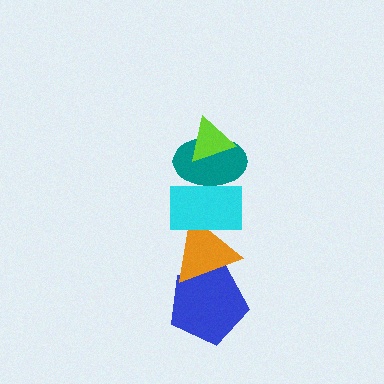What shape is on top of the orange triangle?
The cyan rectangle is on top of the orange triangle.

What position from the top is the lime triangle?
The lime triangle is 1st from the top.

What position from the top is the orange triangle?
The orange triangle is 4th from the top.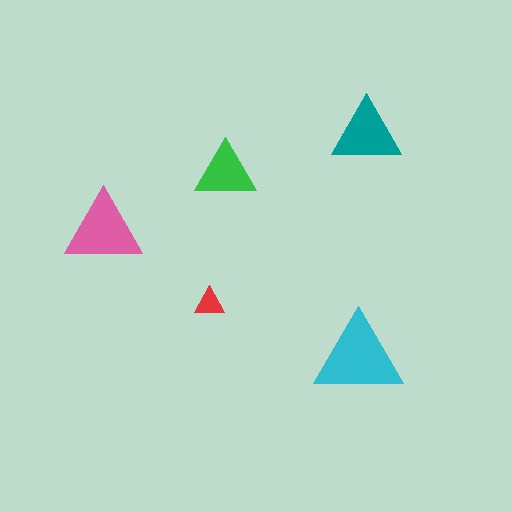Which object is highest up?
The teal triangle is topmost.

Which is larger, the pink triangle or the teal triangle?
The pink one.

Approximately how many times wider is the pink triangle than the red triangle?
About 2.5 times wider.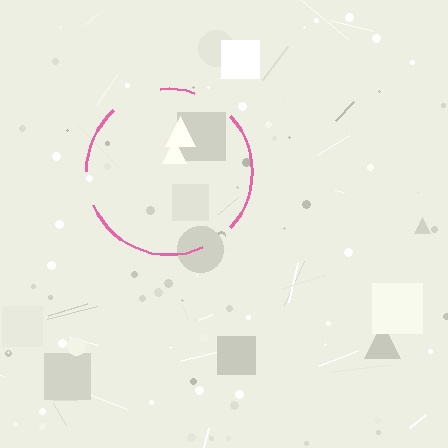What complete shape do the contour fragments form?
The contour fragments form a circle.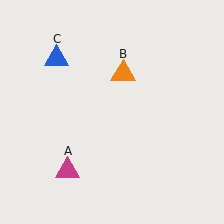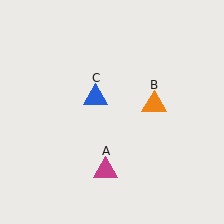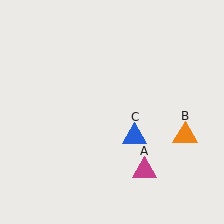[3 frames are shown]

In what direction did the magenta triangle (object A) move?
The magenta triangle (object A) moved right.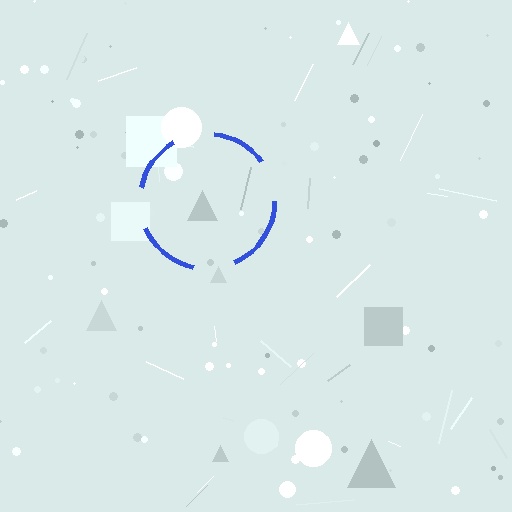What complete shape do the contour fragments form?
The contour fragments form a circle.